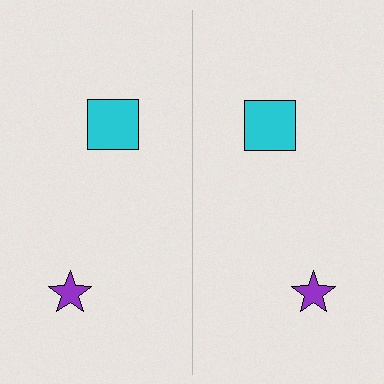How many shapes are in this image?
There are 4 shapes in this image.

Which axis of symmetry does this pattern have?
The pattern has a vertical axis of symmetry running through the center of the image.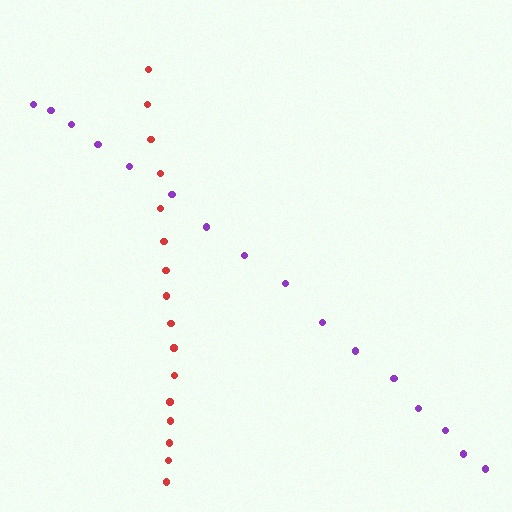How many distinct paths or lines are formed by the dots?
There are 2 distinct paths.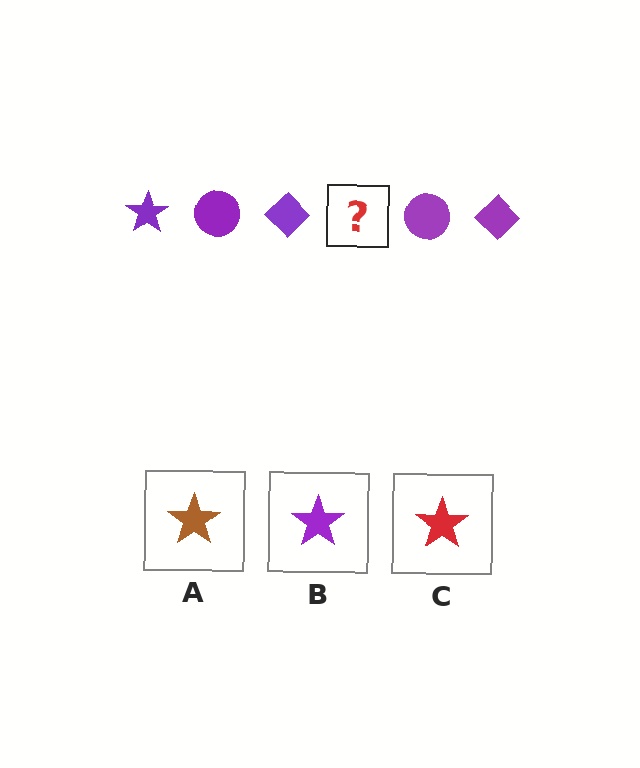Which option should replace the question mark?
Option B.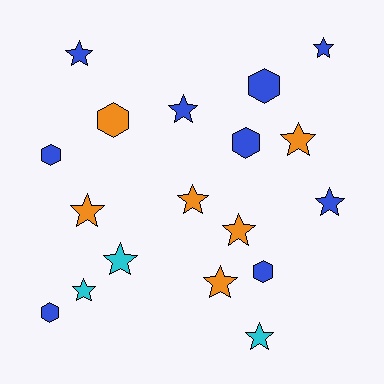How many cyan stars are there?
There are 3 cyan stars.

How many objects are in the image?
There are 18 objects.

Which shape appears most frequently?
Star, with 12 objects.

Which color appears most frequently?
Blue, with 9 objects.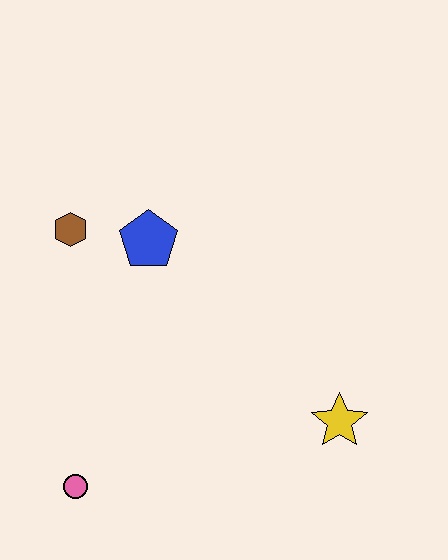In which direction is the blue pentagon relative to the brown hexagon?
The blue pentagon is to the right of the brown hexagon.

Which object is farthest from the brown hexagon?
The yellow star is farthest from the brown hexagon.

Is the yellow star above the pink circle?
Yes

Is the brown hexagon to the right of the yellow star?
No